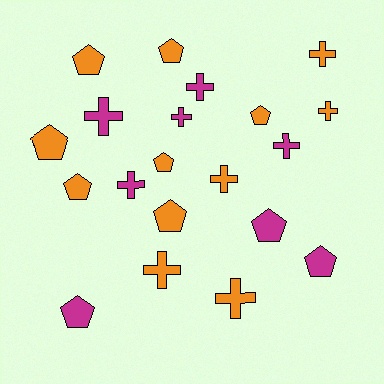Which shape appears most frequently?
Cross, with 10 objects.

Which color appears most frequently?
Orange, with 12 objects.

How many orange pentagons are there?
There are 7 orange pentagons.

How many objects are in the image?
There are 20 objects.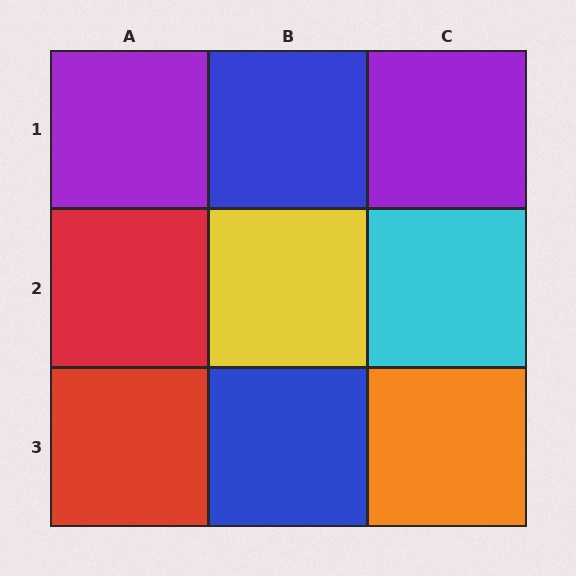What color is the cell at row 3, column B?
Blue.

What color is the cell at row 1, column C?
Purple.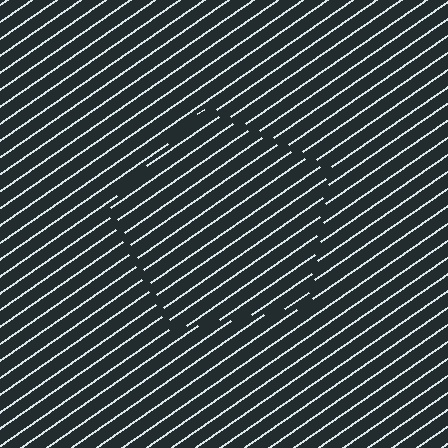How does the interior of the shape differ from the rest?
The interior of the shape contains the same grating, shifted by half a period — the contour is defined by the phase discontinuity where line-ends from the inner and outer gratings abut.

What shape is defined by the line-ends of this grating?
An illusory pentagon. The interior of the shape contains the same grating, shifted by half a period — the contour is defined by the phase discontinuity where line-ends from the inner and outer gratings abut.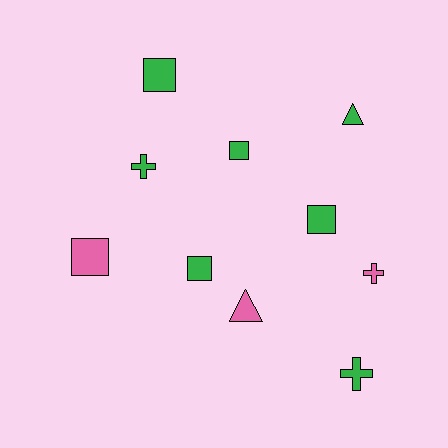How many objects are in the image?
There are 10 objects.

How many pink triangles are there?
There is 1 pink triangle.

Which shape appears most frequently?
Square, with 5 objects.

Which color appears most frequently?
Green, with 7 objects.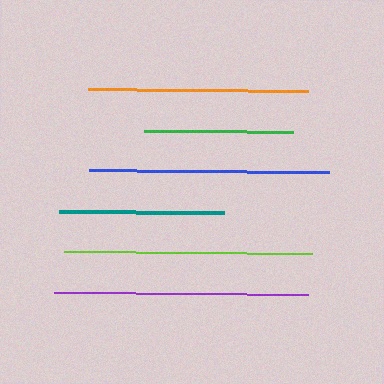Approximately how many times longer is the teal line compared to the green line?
The teal line is approximately 1.1 times the length of the green line.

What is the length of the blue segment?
The blue segment is approximately 240 pixels long.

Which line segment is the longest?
The purple line is the longest at approximately 254 pixels.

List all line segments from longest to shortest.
From longest to shortest: purple, lime, blue, orange, teal, green.